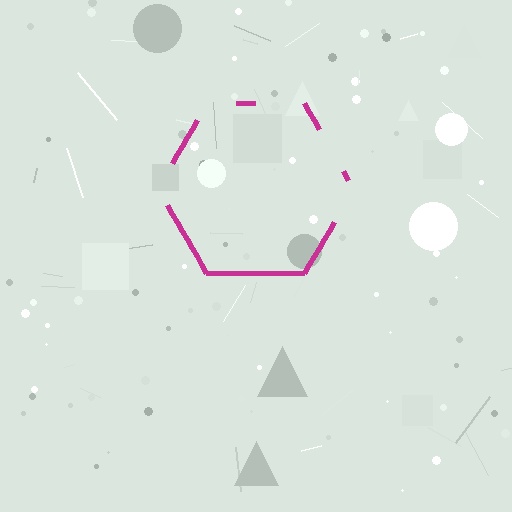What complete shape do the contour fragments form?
The contour fragments form a hexagon.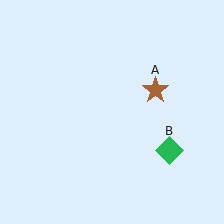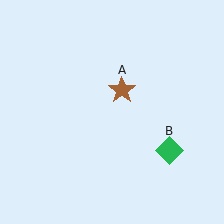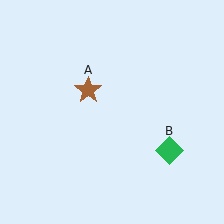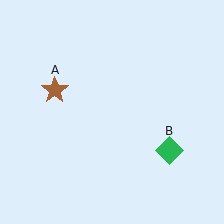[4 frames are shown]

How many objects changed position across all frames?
1 object changed position: brown star (object A).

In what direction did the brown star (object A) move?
The brown star (object A) moved left.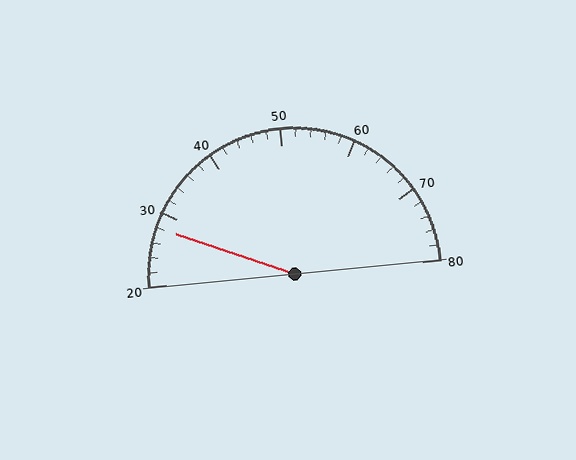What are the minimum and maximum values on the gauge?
The gauge ranges from 20 to 80.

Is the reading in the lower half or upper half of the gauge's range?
The reading is in the lower half of the range (20 to 80).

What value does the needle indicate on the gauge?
The needle indicates approximately 28.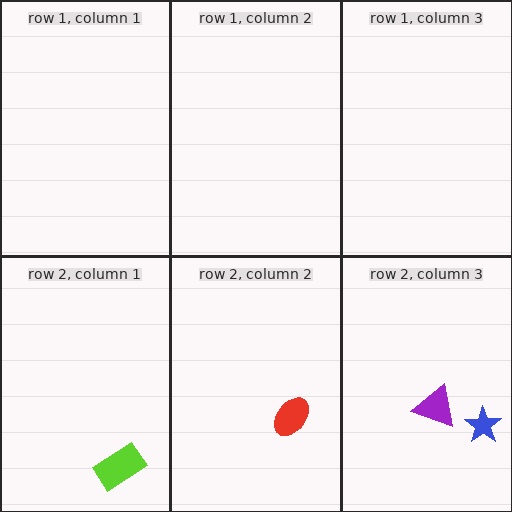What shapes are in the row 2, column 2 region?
The red ellipse.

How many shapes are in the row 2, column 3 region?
2.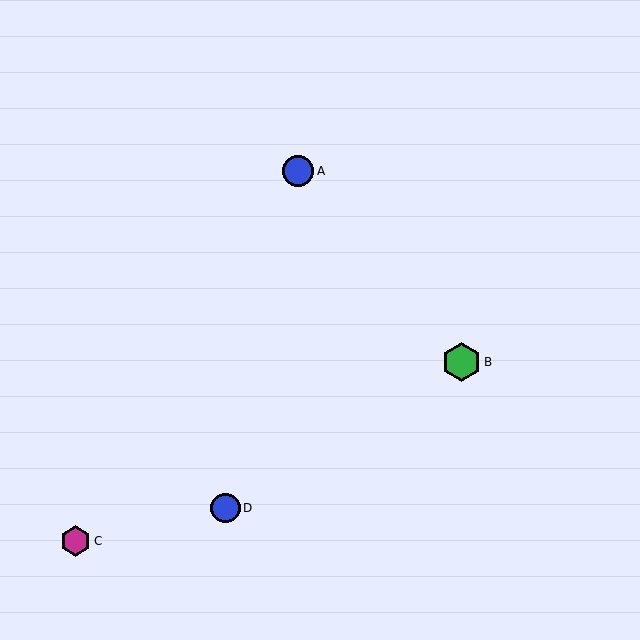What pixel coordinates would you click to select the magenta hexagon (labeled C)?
Click at (76, 541) to select the magenta hexagon C.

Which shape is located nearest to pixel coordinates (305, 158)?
The blue circle (labeled A) at (298, 171) is nearest to that location.